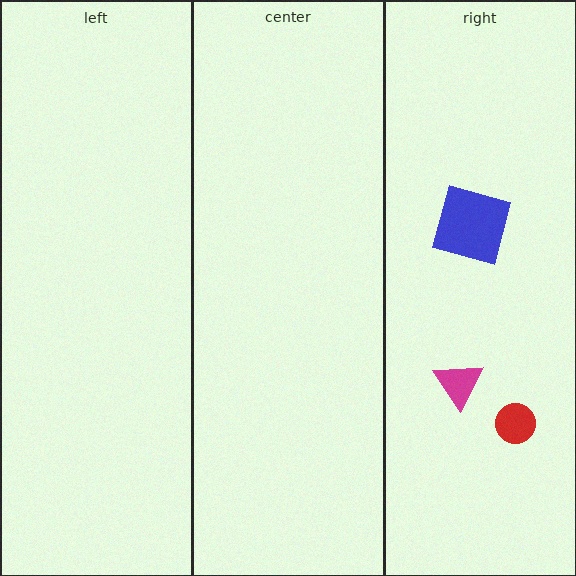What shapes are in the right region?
The magenta triangle, the red circle, the blue square.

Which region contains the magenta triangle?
The right region.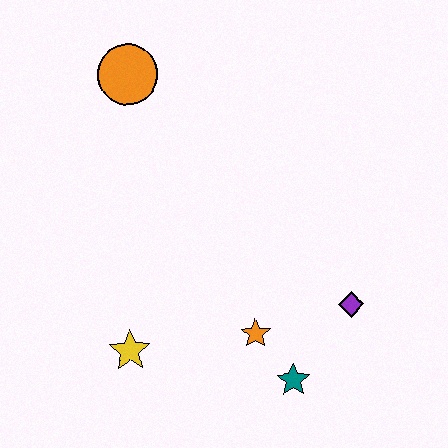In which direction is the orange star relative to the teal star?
The orange star is above the teal star.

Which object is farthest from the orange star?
The orange circle is farthest from the orange star.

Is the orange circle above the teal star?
Yes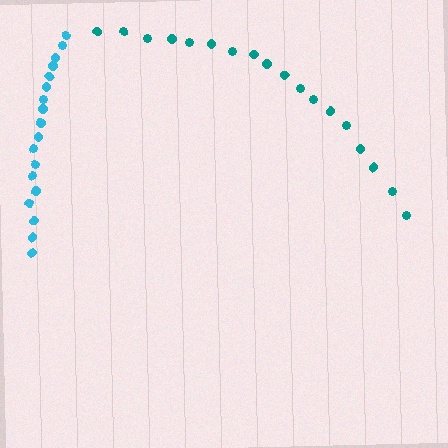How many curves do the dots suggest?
There are 2 distinct paths.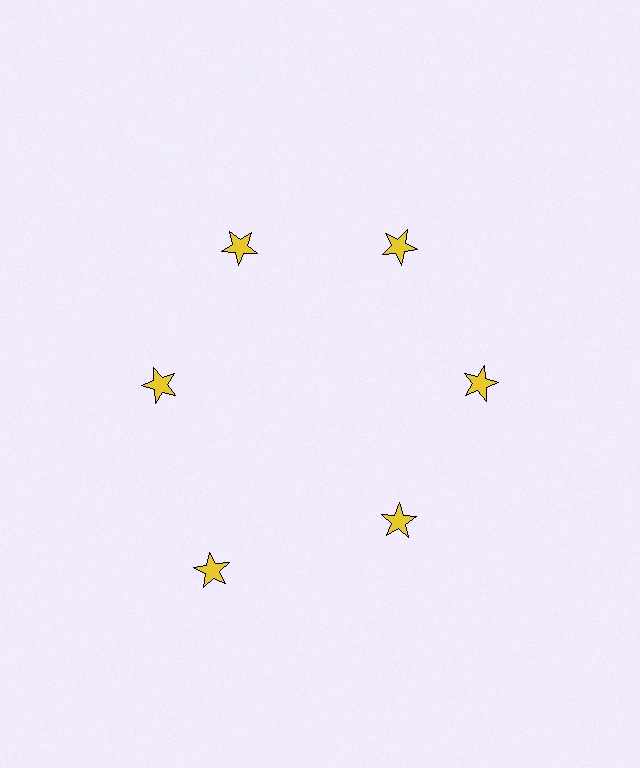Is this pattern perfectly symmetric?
No. The 6 yellow stars are arranged in a ring, but one element near the 7 o'clock position is pushed outward from the center, breaking the 6-fold rotational symmetry.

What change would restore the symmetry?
The symmetry would be restored by moving it inward, back onto the ring so that all 6 stars sit at equal angles and equal distance from the center.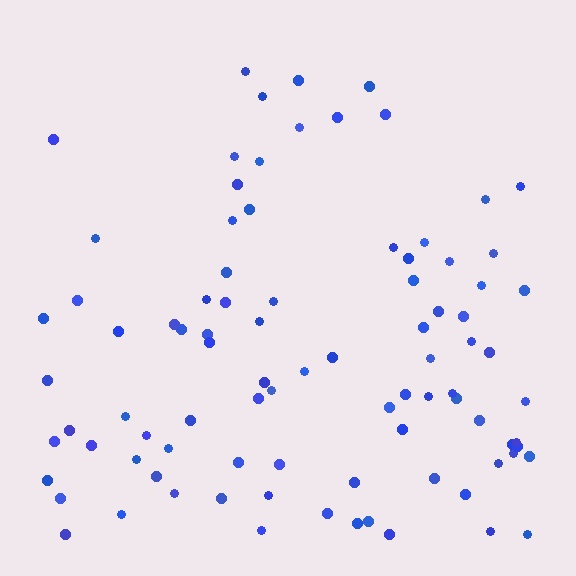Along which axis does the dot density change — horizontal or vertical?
Vertical.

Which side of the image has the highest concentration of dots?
The bottom.